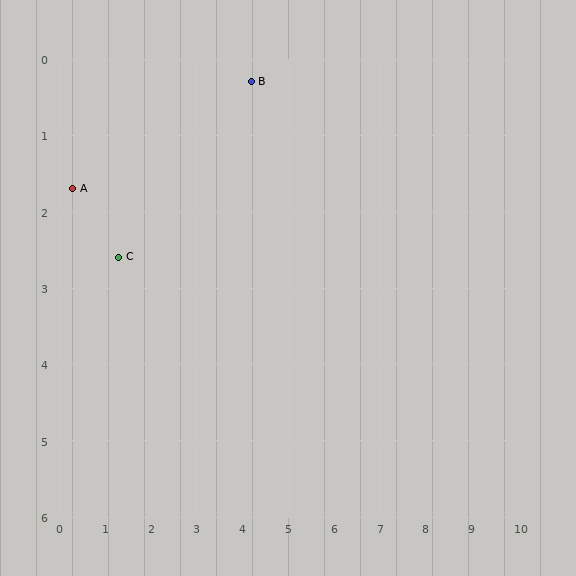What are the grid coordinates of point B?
Point B is at approximately (4.2, 0.3).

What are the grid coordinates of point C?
Point C is at approximately (1.3, 2.6).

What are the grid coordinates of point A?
Point A is at approximately (0.3, 1.7).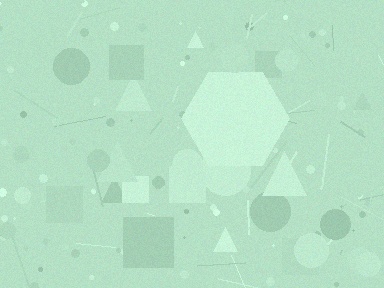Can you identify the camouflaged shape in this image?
The camouflaged shape is a hexagon.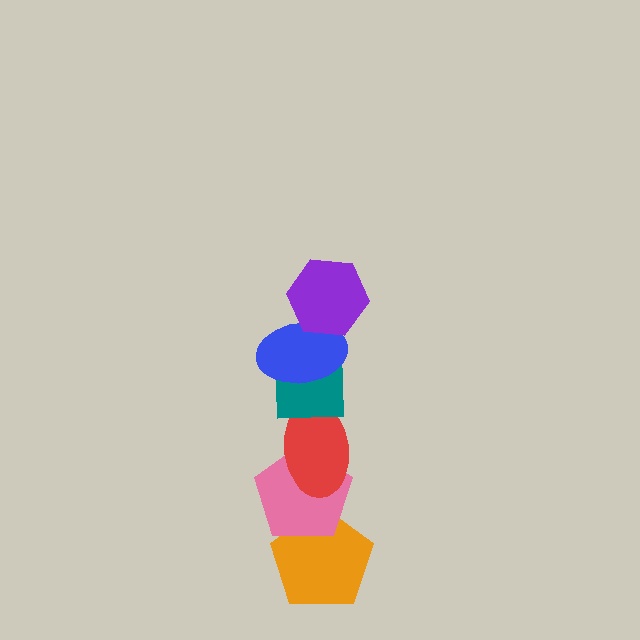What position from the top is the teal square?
The teal square is 3rd from the top.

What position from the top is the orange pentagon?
The orange pentagon is 6th from the top.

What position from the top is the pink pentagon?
The pink pentagon is 5th from the top.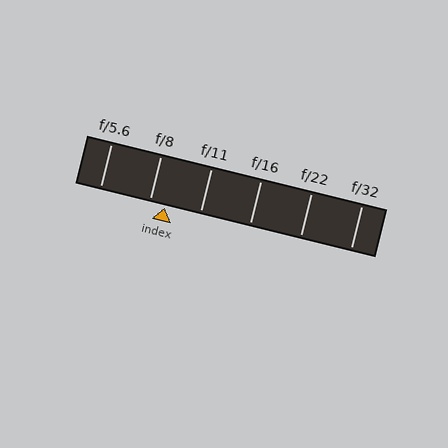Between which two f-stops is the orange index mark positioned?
The index mark is between f/8 and f/11.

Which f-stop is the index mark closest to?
The index mark is closest to f/8.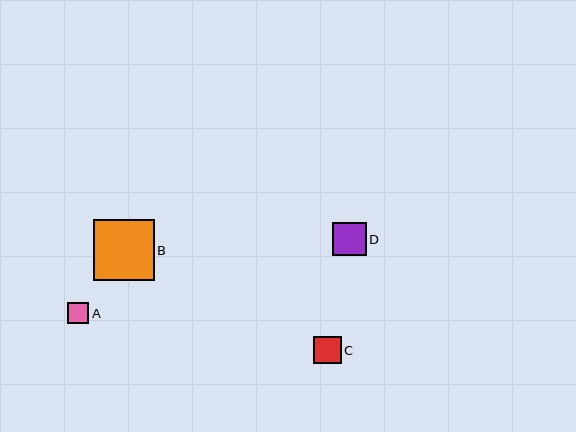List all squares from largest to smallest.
From largest to smallest: B, D, C, A.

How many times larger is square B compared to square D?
Square B is approximately 1.8 times the size of square D.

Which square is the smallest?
Square A is the smallest with a size of approximately 21 pixels.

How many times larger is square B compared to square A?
Square B is approximately 2.9 times the size of square A.